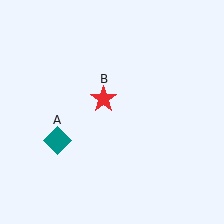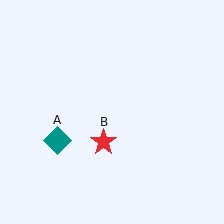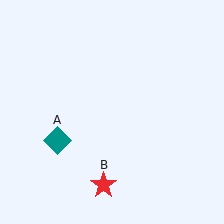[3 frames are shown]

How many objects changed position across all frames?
1 object changed position: red star (object B).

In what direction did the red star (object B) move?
The red star (object B) moved down.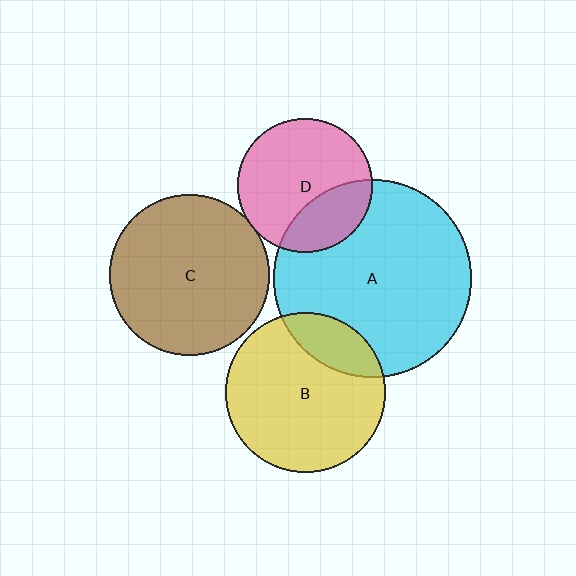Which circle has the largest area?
Circle A (cyan).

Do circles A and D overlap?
Yes.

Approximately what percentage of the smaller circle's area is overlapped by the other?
Approximately 30%.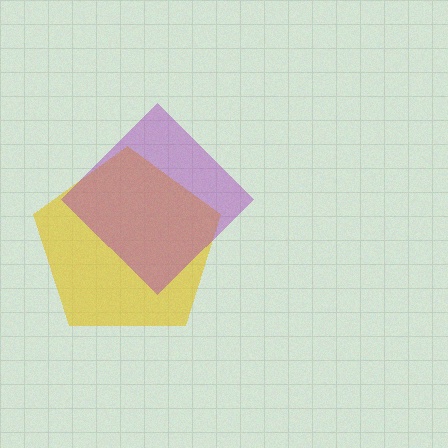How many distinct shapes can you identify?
There are 2 distinct shapes: a yellow pentagon, a purple diamond.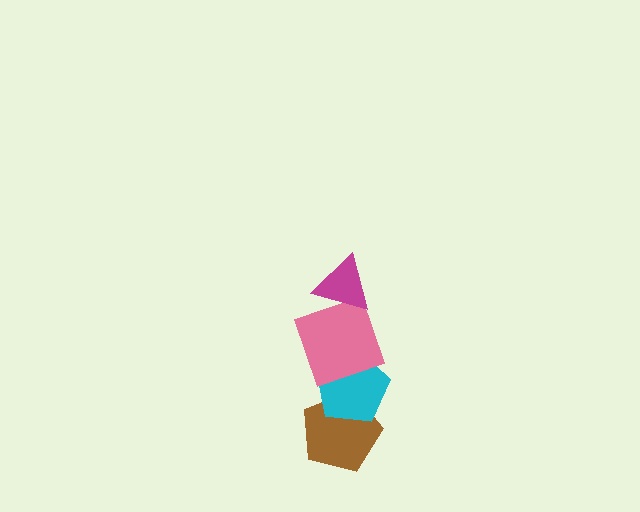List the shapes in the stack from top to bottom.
From top to bottom: the magenta triangle, the pink square, the cyan pentagon, the brown pentagon.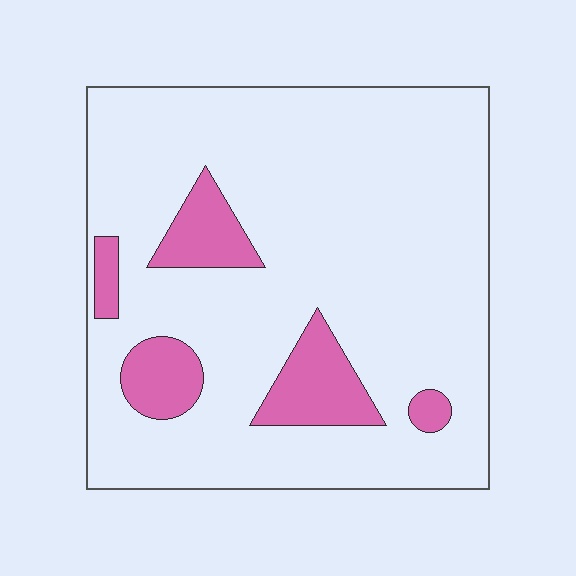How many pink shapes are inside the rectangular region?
5.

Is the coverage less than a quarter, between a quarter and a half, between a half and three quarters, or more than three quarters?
Less than a quarter.